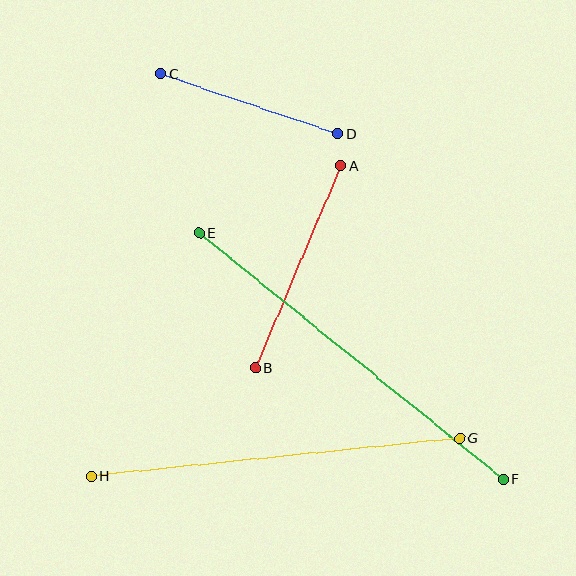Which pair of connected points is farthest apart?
Points E and F are farthest apart.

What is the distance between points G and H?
The distance is approximately 371 pixels.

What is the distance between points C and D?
The distance is approximately 187 pixels.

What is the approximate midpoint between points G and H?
The midpoint is at approximately (275, 457) pixels.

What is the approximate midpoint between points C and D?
The midpoint is at approximately (249, 104) pixels.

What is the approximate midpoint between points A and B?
The midpoint is at approximately (298, 267) pixels.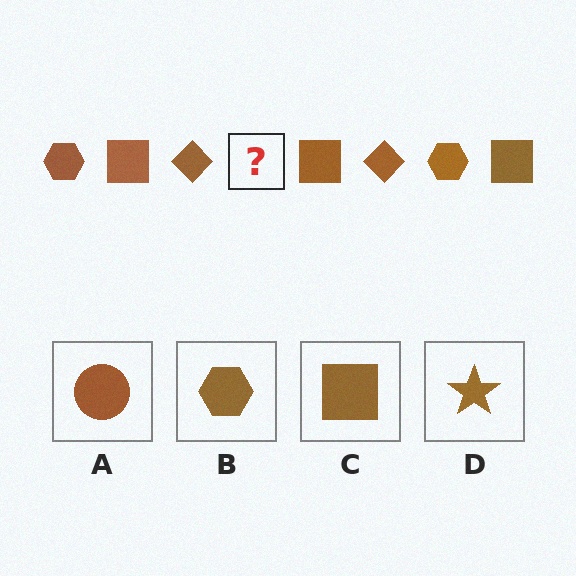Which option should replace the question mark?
Option B.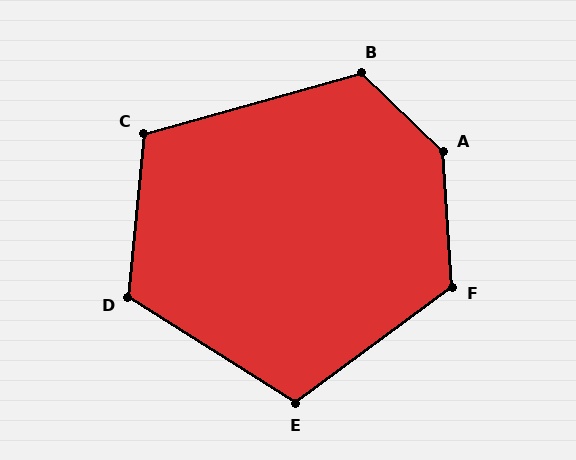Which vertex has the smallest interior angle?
C, at approximately 111 degrees.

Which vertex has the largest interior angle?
A, at approximately 138 degrees.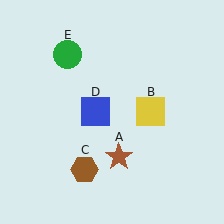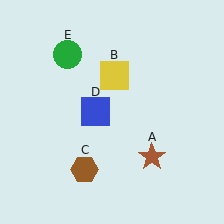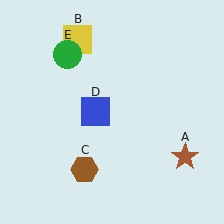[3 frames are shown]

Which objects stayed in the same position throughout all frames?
Brown hexagon (object C) and blue square (object D) and green circle (object E) remained stationary.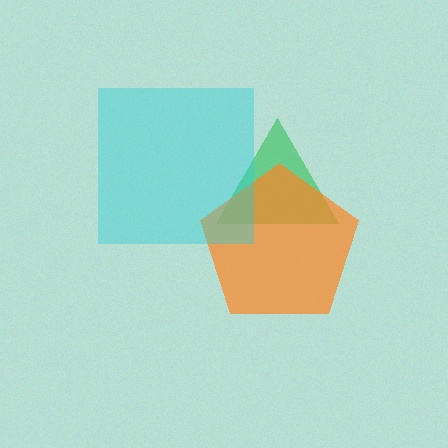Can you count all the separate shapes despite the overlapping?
Yes, there are 3 separate shapes.